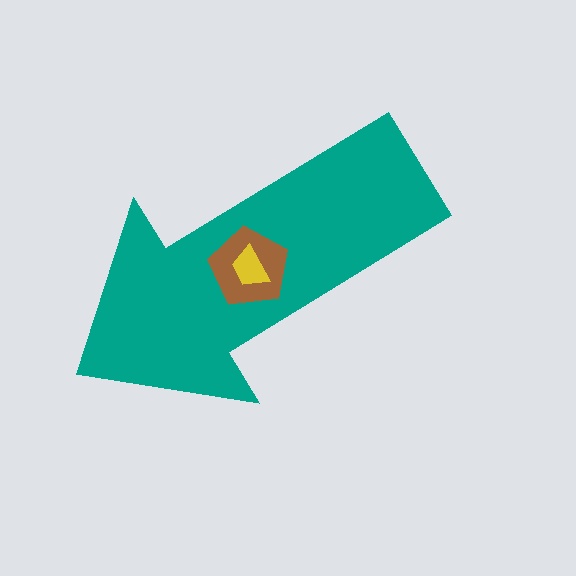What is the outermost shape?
The teal arrow.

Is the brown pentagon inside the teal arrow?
Yes.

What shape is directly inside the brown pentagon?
The yellow trapezoid.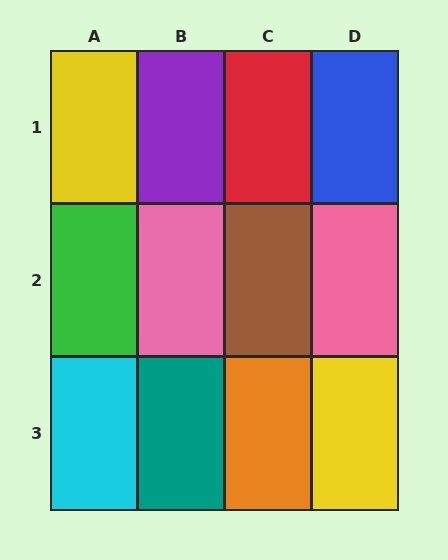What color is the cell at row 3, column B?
Teal.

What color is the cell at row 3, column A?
Cyan.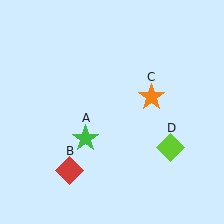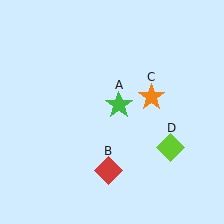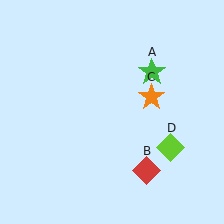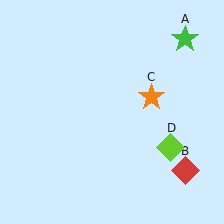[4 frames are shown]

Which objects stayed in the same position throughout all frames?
Orange star (object C) and lime diamond (object D) remained stationary.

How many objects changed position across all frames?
2 objects changed position: green star (object A), red diamond (object B).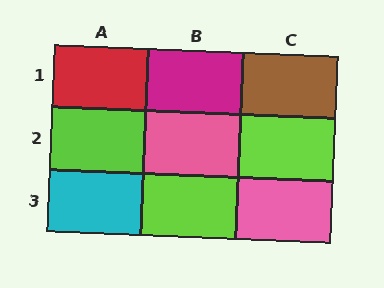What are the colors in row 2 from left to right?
Lime, pink, lime.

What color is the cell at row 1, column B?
Magenta.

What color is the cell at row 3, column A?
Cyan.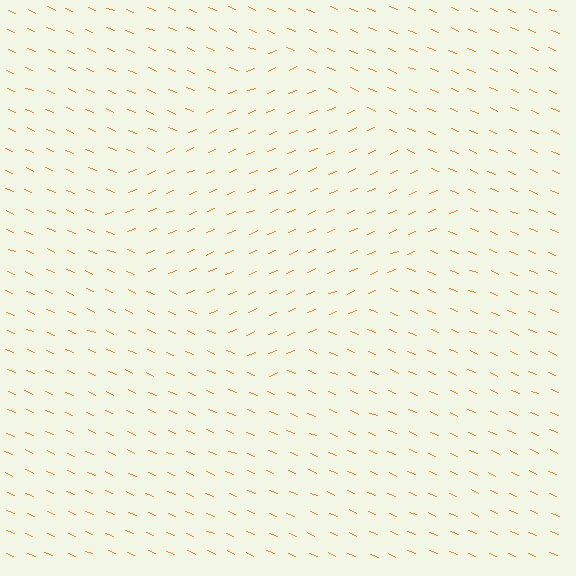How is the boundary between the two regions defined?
The boundary is defined purely by a change in line orientation (approximately 45 degrees difference). All lines are the same color and thickness.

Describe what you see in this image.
The image is filled with small orange line segments. A diamond region in the image has lines oriented differently from the surrounding lines, creating a visible texture boundary.